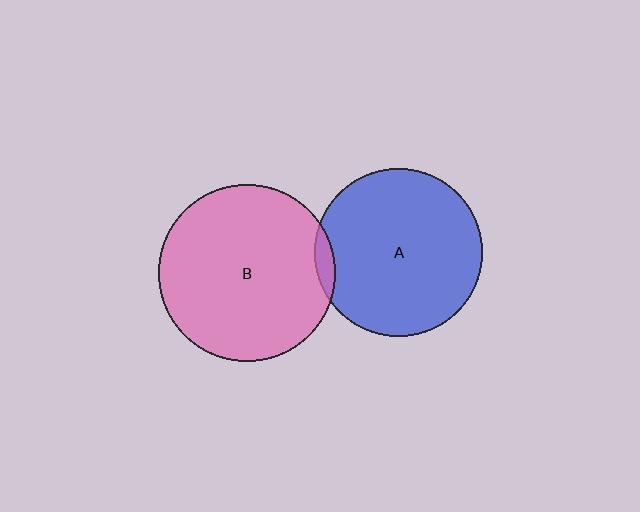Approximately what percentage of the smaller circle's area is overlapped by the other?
Approximately 5%.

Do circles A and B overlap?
Yes.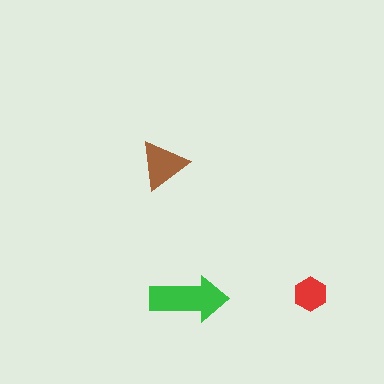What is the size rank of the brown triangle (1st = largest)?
2nd.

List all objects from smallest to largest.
The red hexagon, the brown triangle, the green arrow.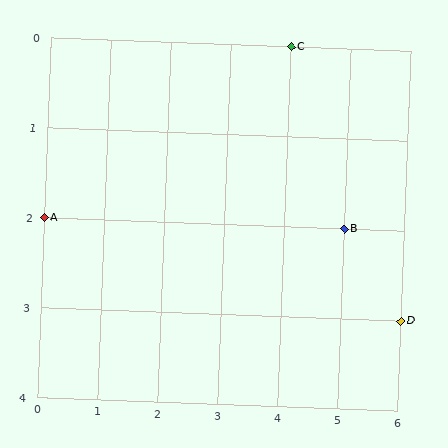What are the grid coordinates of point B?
Point B is at grid coordinates (5, 2).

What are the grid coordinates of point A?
Point A is at grid coordinates (0, 2).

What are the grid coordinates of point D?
Point D is at grid coordinates (6, 3).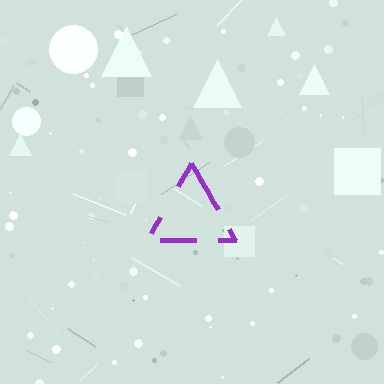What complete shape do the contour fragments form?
The contour fragments form a triangle.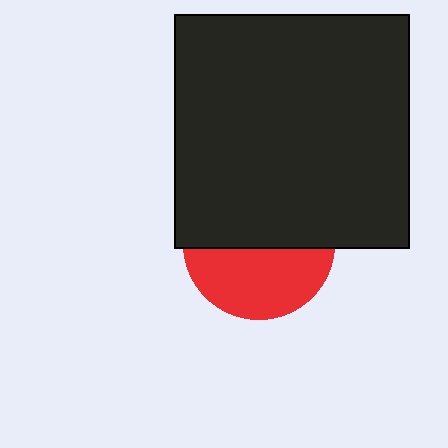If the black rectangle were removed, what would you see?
You would see the complete red circle.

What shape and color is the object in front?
The object in front is a black rectangle.